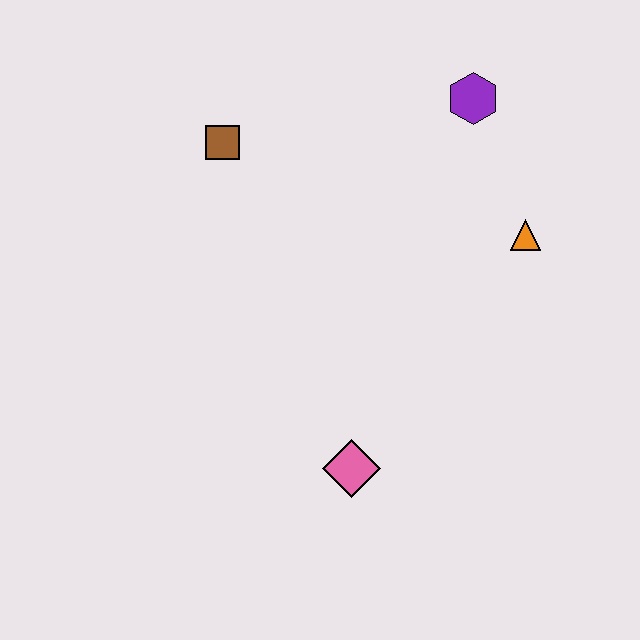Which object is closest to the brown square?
The purple hexagon is closest to the brown square.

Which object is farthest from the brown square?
The pink diamond is farthest from the brown square.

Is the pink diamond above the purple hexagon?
No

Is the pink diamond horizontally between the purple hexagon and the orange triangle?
No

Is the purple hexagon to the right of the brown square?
Yes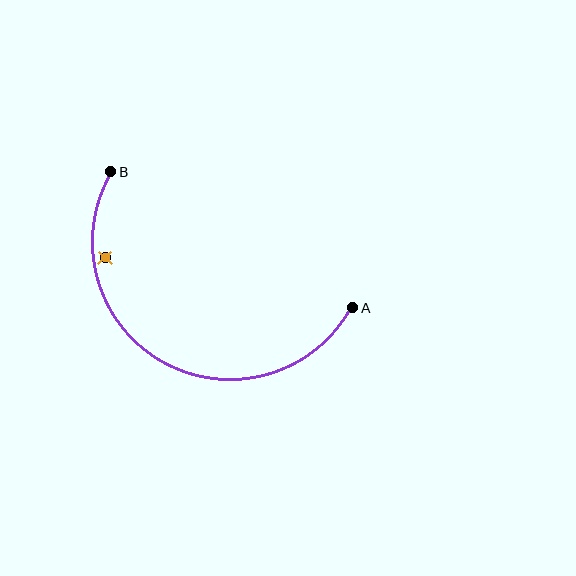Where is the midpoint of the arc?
The arc midpoint is the point on the curve farthest from the straight line joining A and B. It sits below that line.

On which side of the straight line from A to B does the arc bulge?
The arc bulges below the straight line connecting A and B.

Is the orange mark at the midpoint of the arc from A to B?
No — the orange mark does not lie on the arc at all. It sits slightly inside the curve.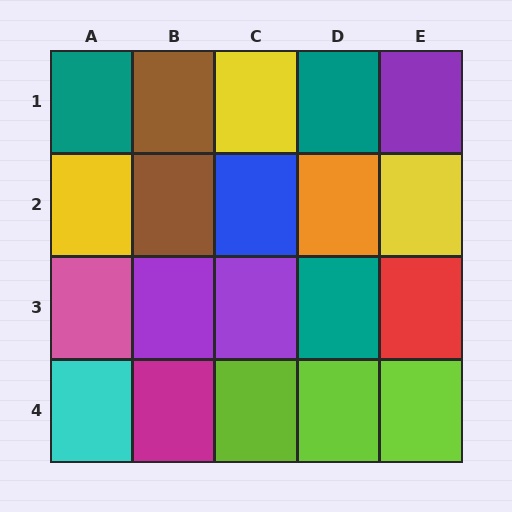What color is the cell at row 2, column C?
Blue.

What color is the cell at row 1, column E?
Purple.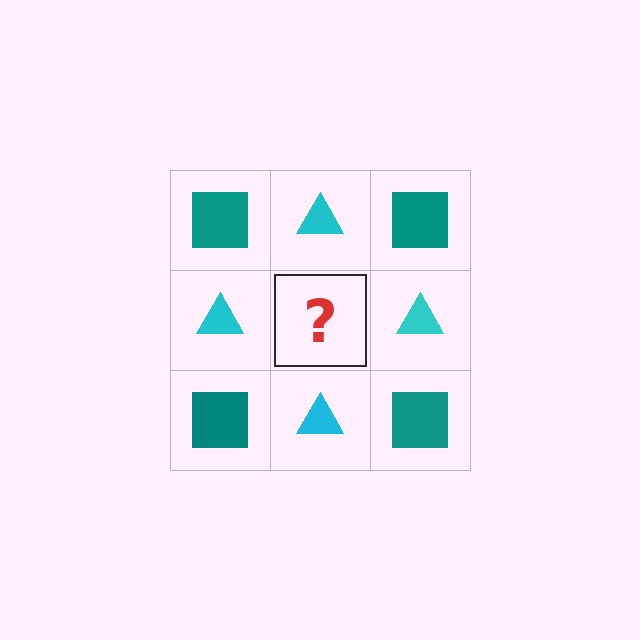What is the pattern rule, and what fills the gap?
The rule is that it alternates teal square and cyan triangle in a checkerboard pattern. The gap should be filled with a teal square.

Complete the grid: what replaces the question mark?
The question mark should be replaced with a teal square.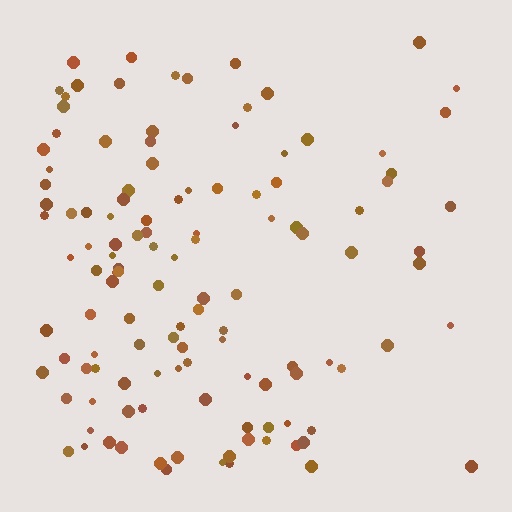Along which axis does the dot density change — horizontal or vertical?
Horizontal.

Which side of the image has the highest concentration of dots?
The left.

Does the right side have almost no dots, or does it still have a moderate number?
Still a moderate number, just noticeably fewer than the left.